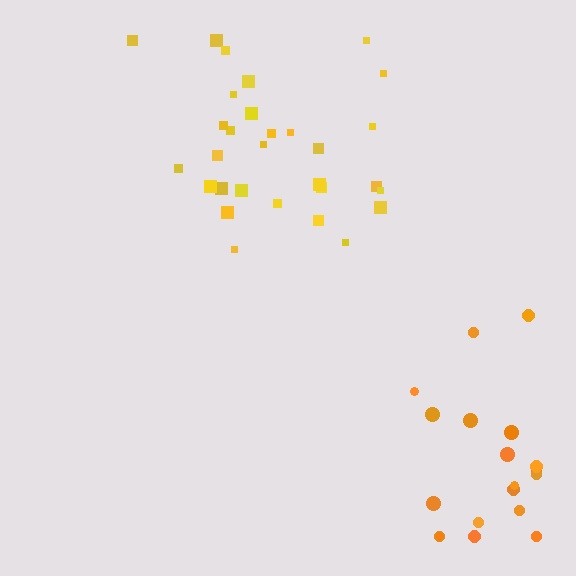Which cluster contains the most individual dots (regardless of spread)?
Yellow (30).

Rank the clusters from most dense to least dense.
yellow, orange.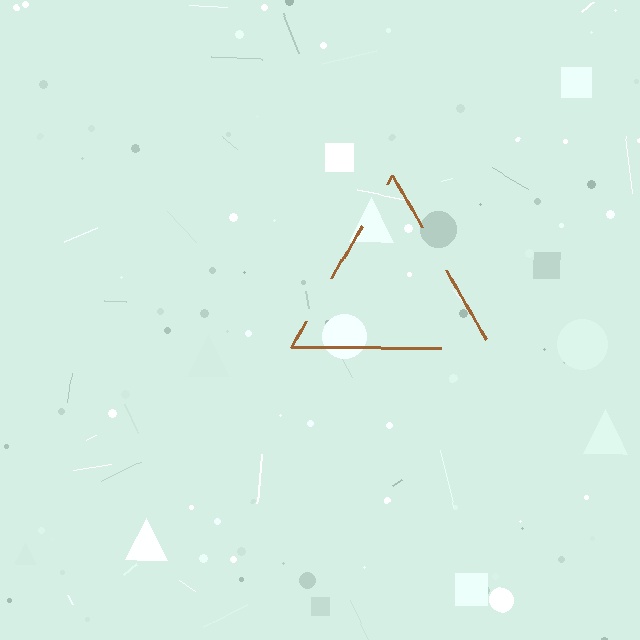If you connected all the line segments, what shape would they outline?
They would outline a triangle.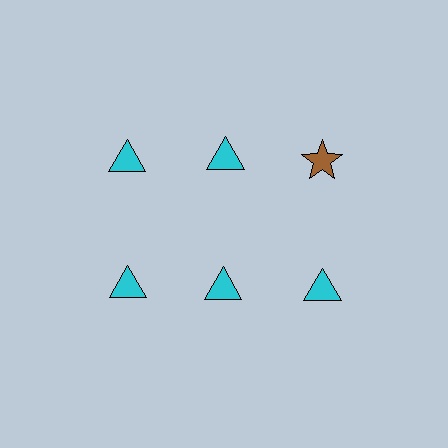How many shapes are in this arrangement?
There are 6 shapes arranged in a grid pattern.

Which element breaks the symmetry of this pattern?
The brown star in the top row, center column breaks the symmetry. All other shapes are cyan triangles.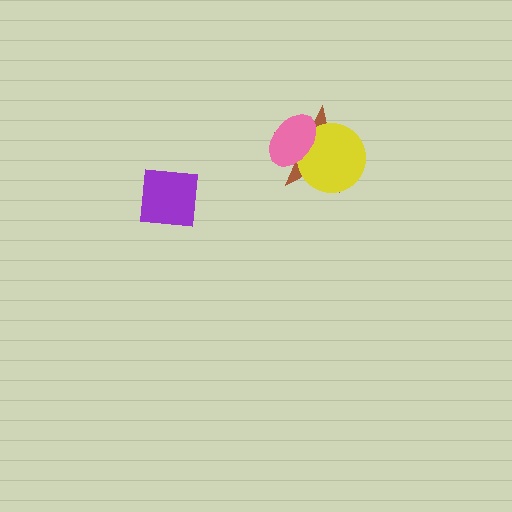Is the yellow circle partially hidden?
Yes, it is partially covered by another shape.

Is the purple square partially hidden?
No, no other shape covers it.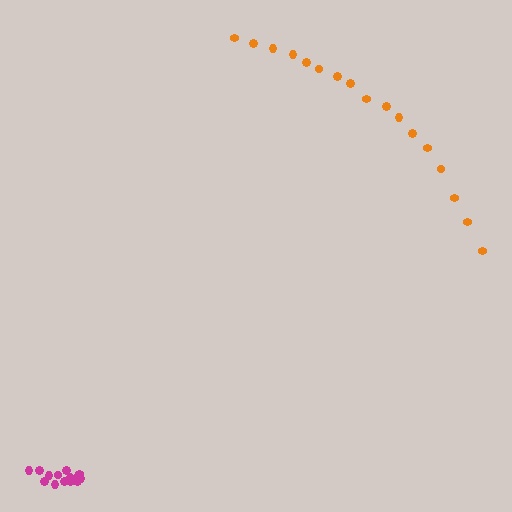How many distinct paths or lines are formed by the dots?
There are 2 distinct paths.